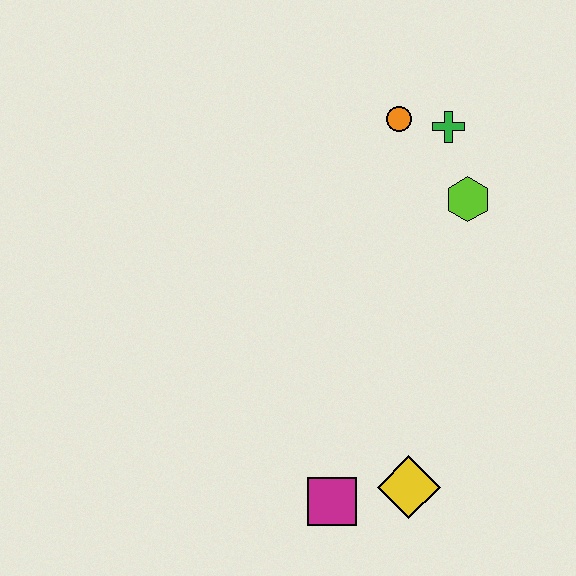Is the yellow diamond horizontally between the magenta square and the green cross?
Yes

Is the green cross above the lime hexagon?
Yes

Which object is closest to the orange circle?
The green cross is closest to the orange circle.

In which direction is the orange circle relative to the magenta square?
The orange circle is above the magenta square.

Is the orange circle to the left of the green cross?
Yes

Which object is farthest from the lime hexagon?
The magenta square is farthest from the lime hexagon.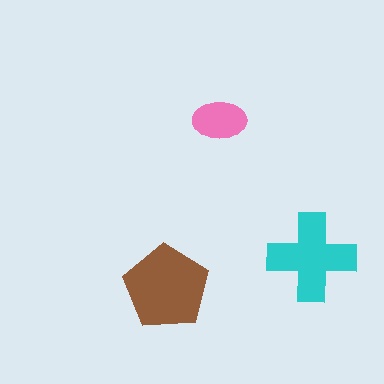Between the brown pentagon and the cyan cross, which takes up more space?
The brown pentagon.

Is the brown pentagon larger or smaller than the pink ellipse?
Larger.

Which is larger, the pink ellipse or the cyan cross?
The cyan cross.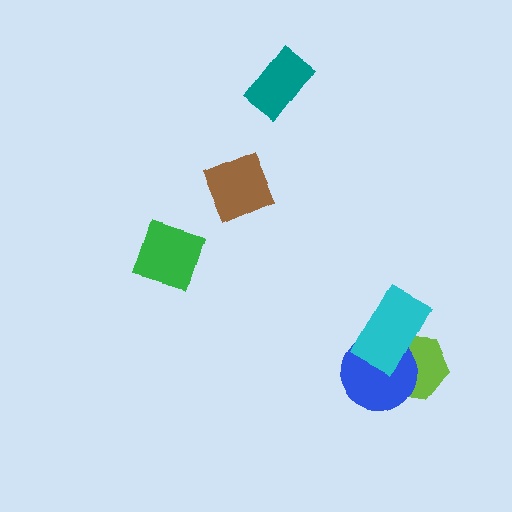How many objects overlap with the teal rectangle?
0 objects overlap with the teal rectangle.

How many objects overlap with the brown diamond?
0 objects overlap with the brown diamond.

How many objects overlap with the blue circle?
2 objects overlap with the blue circle.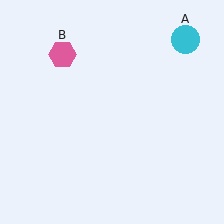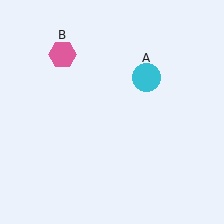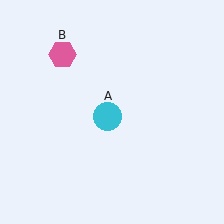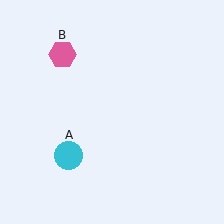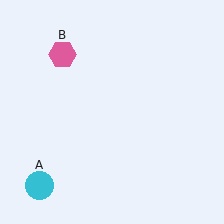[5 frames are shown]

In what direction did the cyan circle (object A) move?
The cyan circle (object A) moved down and to the left.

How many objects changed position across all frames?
1 object changed position: cyan circle (object A).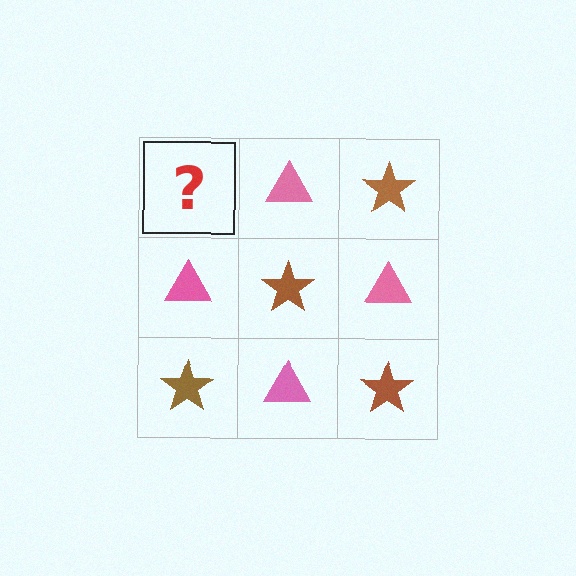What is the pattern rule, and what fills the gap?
The rule is that it alternates brown star and pink triangle in a checkerboard pattern. The gap should be filled with a brown star.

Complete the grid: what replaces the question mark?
The question mark should be replaced with a brown star.